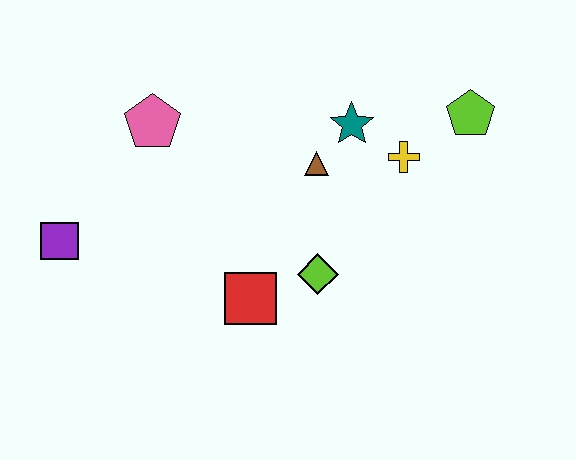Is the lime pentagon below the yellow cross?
No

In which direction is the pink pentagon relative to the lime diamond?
The pink pentagon is to the left of the lime diamond.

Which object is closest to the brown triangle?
The teal star is closest to the brown triangle.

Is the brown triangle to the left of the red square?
No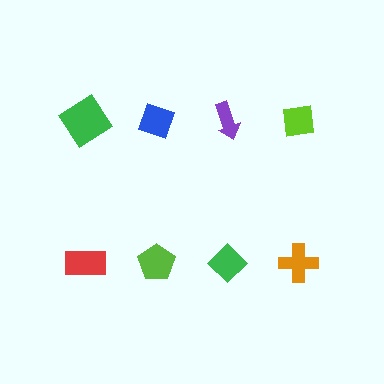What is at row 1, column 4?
A lime square.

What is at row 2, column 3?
A green diamond.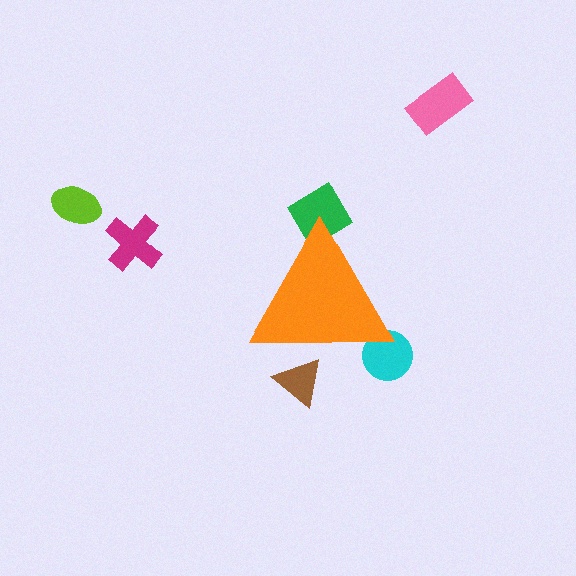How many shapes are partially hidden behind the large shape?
3 shapes are partially hidden.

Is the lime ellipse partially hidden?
No, the lime ellipse is fully visible.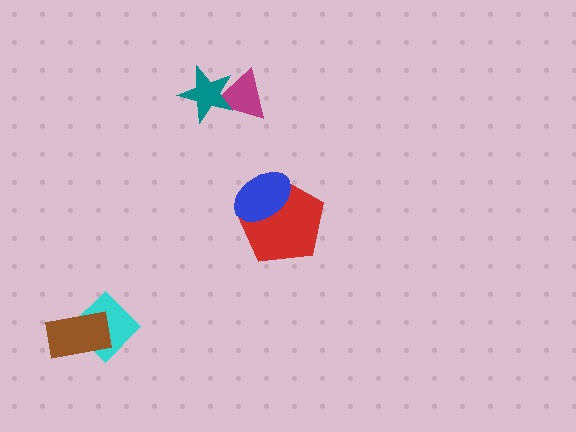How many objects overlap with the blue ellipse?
1 object overlaps with the blue ellipse.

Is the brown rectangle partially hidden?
No, no other shape covers it.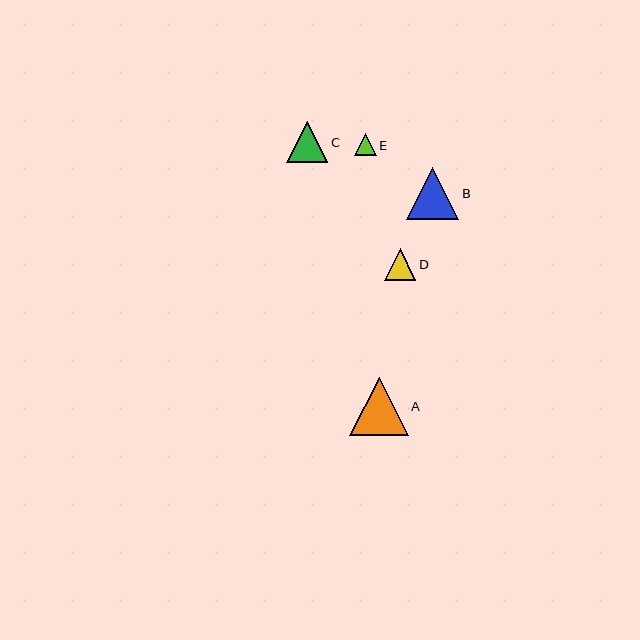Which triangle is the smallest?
Triangle E is the smallest with a size of approximately 22 pixels.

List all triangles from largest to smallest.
From largest to smallest: A, B, C, D, E.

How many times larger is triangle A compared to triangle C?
Triangle A is approximately 1.4 times the size of triangle C.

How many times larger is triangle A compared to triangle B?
Triangle A is approximately 1.1 times the size of triangle B.